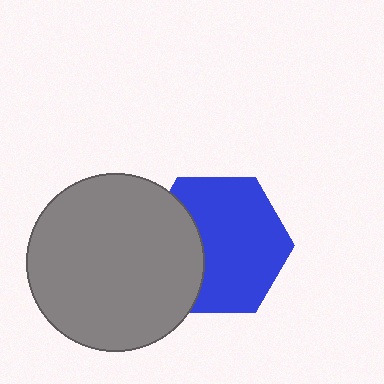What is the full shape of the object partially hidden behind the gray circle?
The partially hidden object is a blue hexagon.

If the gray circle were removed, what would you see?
You would see the complete blue hexagon.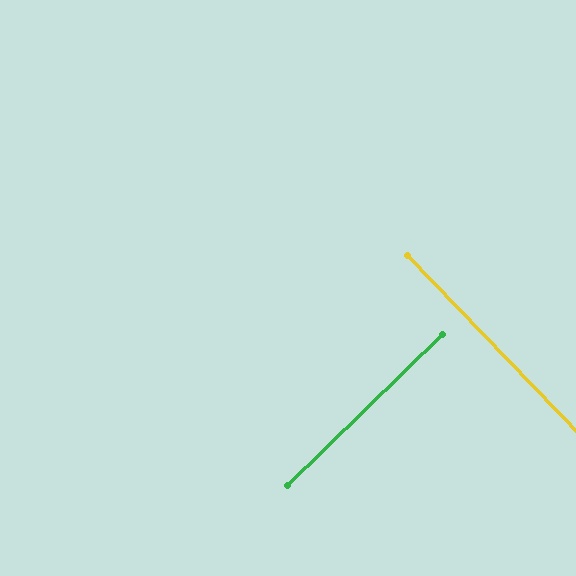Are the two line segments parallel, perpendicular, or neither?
Perpendicular — they meet at approximately 90°.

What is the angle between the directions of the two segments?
Approximately 90 degrees.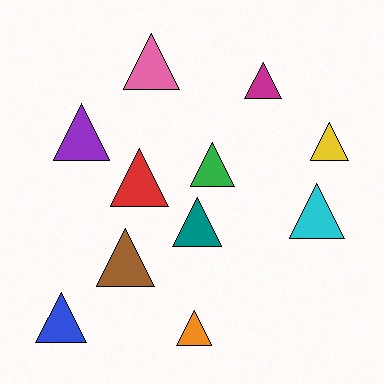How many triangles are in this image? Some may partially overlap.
There are 11 triangles.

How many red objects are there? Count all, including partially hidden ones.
There is 1 red object.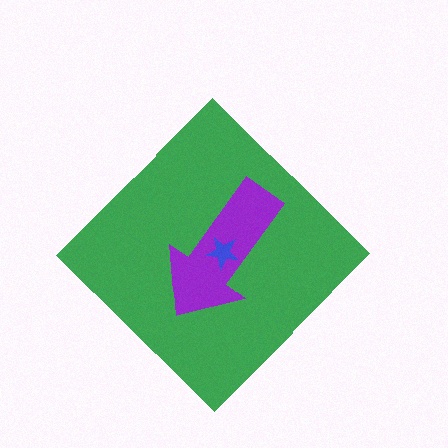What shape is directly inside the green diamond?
The purple arrow.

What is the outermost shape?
The green diamond.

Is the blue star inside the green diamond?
Yes.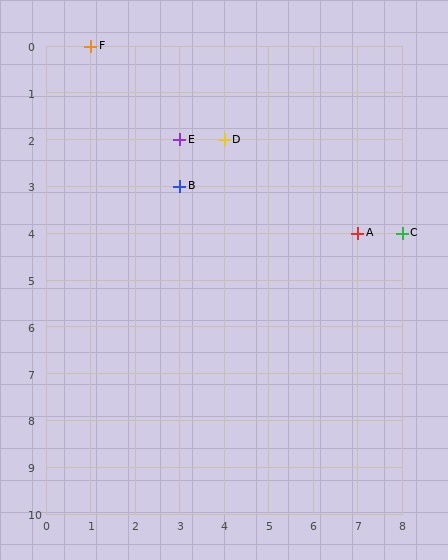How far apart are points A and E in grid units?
Points A and E are 4 columns and 2 rows apart (about 4.5 grid units diagonally).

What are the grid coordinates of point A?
Point A is at grid coordinates (7, 4).